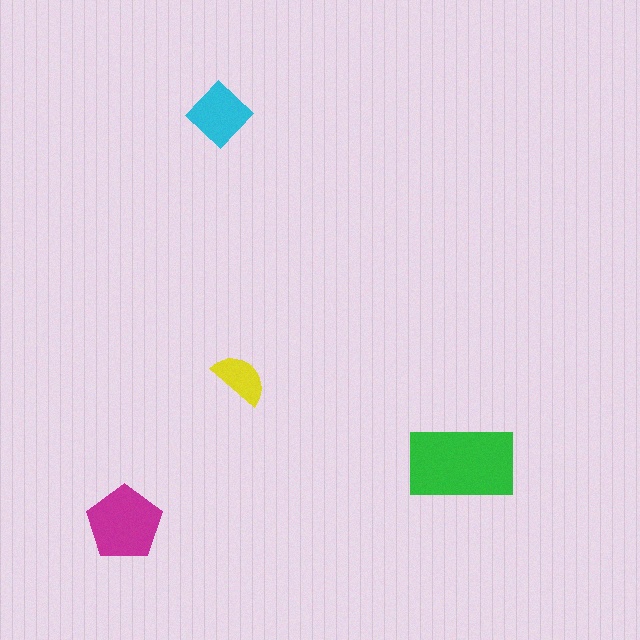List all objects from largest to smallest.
The green rectangle, the magenta pentagon, the cyan diamond, the yellow semicircle.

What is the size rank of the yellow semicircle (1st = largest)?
4th.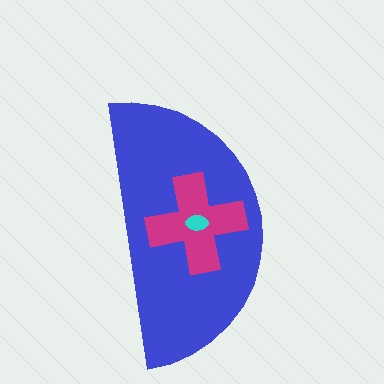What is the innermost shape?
The cyan ellipse.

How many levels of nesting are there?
3.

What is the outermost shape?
The blue semicircle.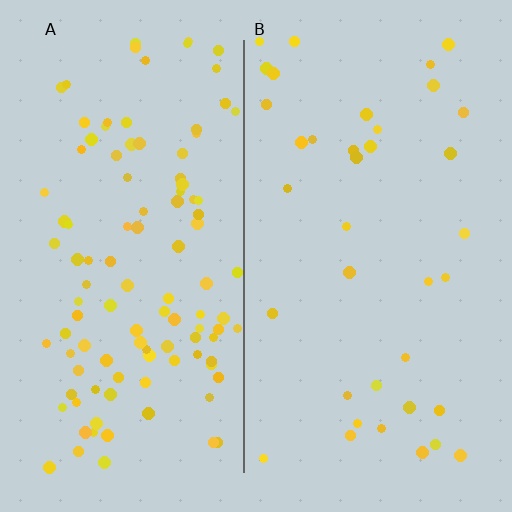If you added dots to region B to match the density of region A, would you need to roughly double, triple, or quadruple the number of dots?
Approximately triple.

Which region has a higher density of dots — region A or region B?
A (the left).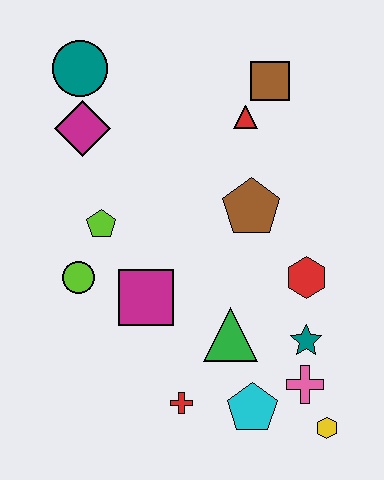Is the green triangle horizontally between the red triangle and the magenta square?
Yes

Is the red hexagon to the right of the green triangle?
Yes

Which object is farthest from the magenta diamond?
The yellow hexagon is farthest from the magenta diamond.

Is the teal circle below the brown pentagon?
No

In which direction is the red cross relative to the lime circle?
The red cross is below the lime circle.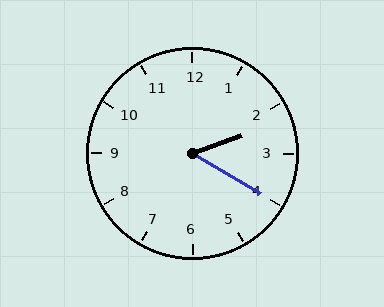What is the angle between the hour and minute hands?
Approximately 50 degrees.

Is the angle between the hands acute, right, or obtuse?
It is acute.